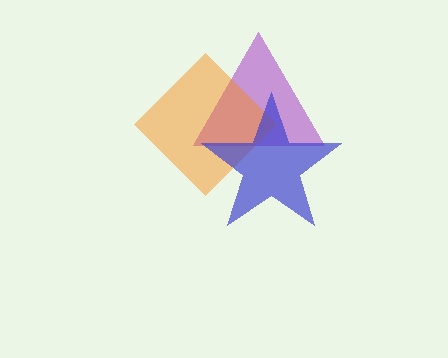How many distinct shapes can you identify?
There are 3 distinct shapes: a purple triangle, an orange diamond, a blue star.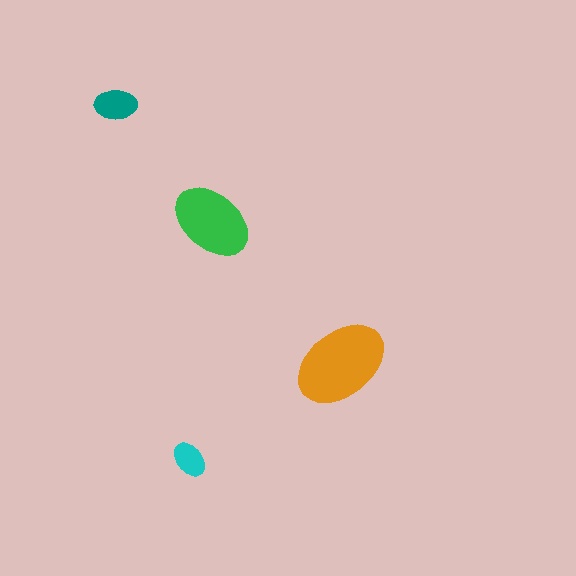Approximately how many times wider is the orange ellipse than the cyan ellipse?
About 2.5 times wider.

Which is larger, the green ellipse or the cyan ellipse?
The green one.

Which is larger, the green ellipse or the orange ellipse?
The orange one.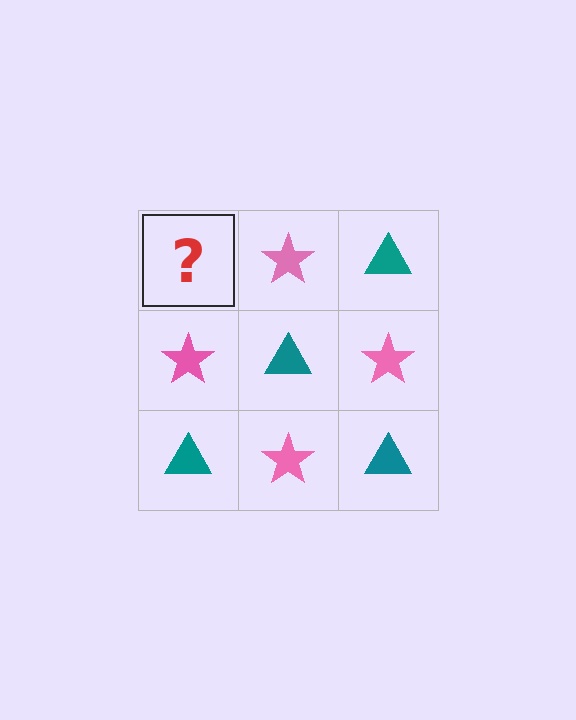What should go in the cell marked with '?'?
The missing cell should contain a teal triangle.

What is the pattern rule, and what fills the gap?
The rule is that it alternates teal triangle and pink star in a checkerboard pattern. The gap should be filled with a teal triangle.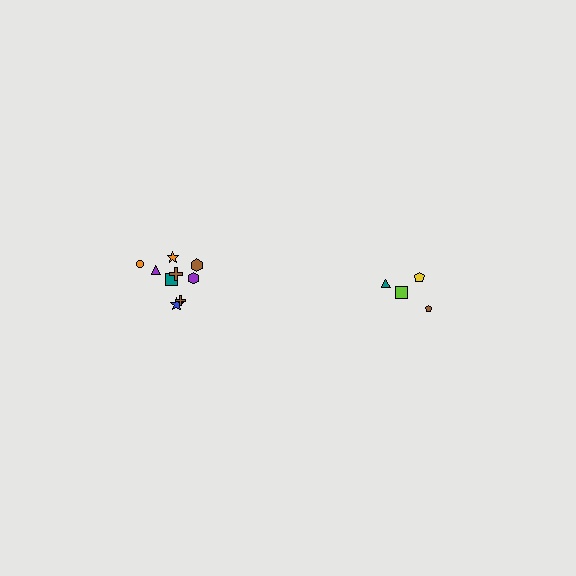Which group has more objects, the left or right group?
The left group.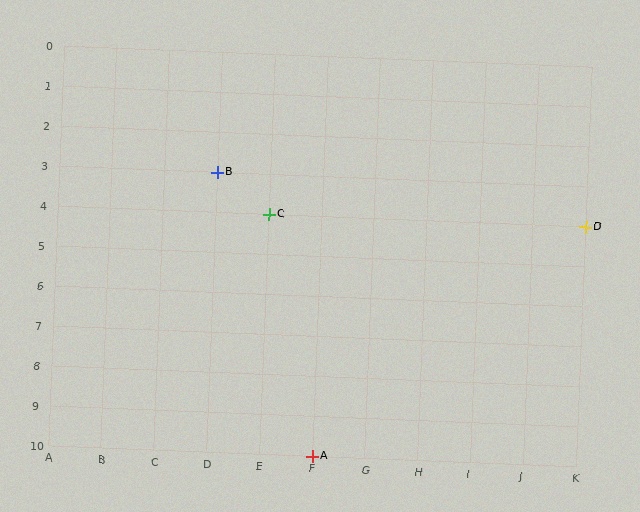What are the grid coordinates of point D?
Point D is at grid coordinates (K, 4).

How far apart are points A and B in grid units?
Points A and B are 2 columns and 7 rows apart (about 7.3 grid units diagonally).